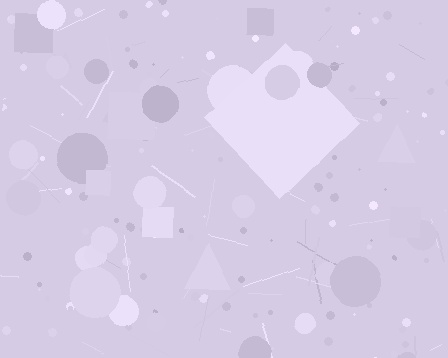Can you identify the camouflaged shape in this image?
The camouflaged shape is a diamond.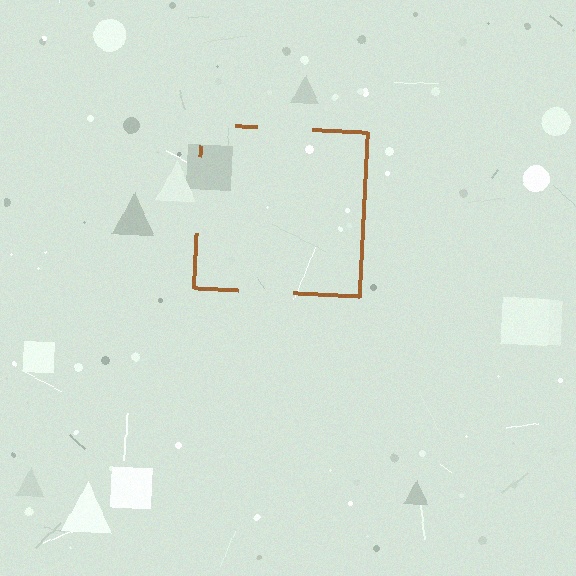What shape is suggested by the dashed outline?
The dashed outline suggests a square.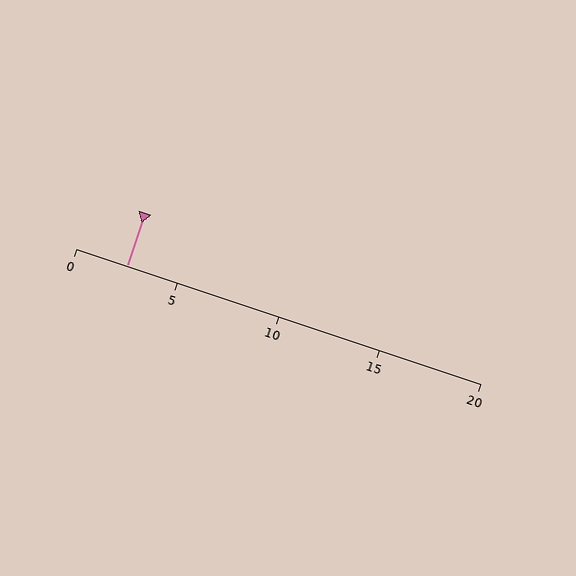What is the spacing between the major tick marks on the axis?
The major ticks are spaced 5 apart.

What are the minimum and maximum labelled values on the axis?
The axis runs from 0 to 20.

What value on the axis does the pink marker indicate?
The marker indicates approximately 2.5.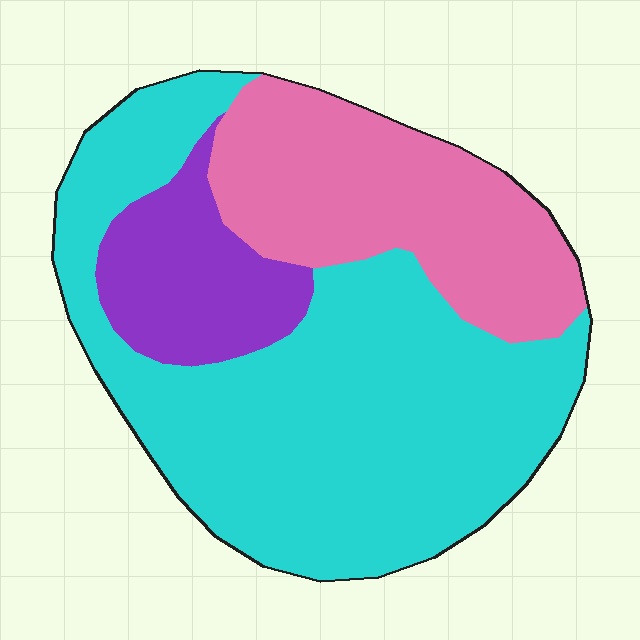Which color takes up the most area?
Cyan, at roughly 60%.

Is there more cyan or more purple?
Cyan.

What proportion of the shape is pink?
Pink takes up about one quarter (1/4) of the shape.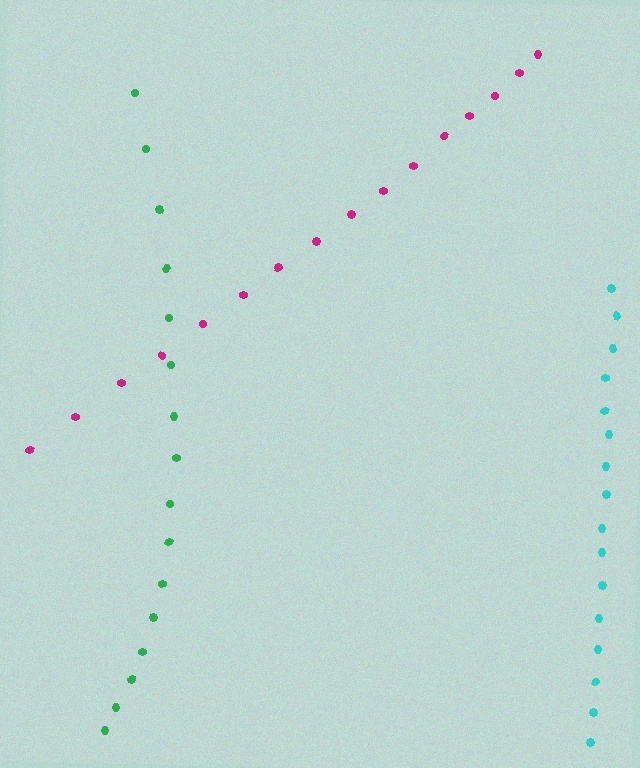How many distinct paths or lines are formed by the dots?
There are 3 distinct paths.